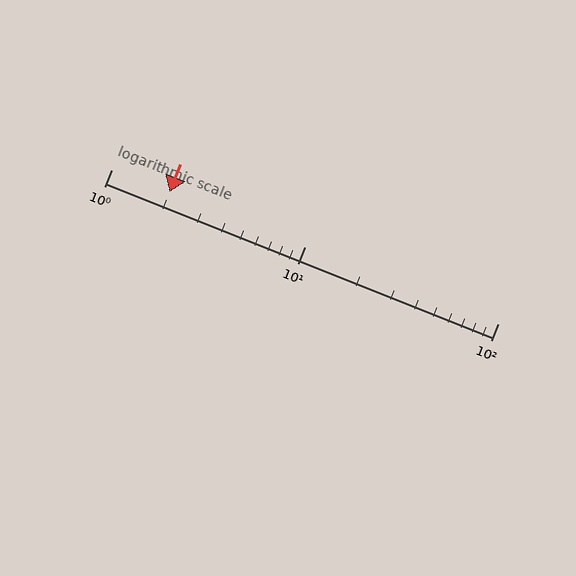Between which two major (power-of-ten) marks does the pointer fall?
The pointer is between 1 and 10.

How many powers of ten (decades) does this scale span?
The scale spans 2 decades, from 1 to 100.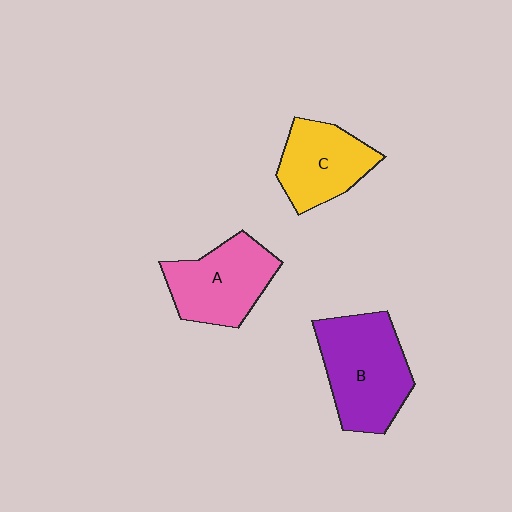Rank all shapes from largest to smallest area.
From largest to smallest: B (purple), A (pink), C (yellow).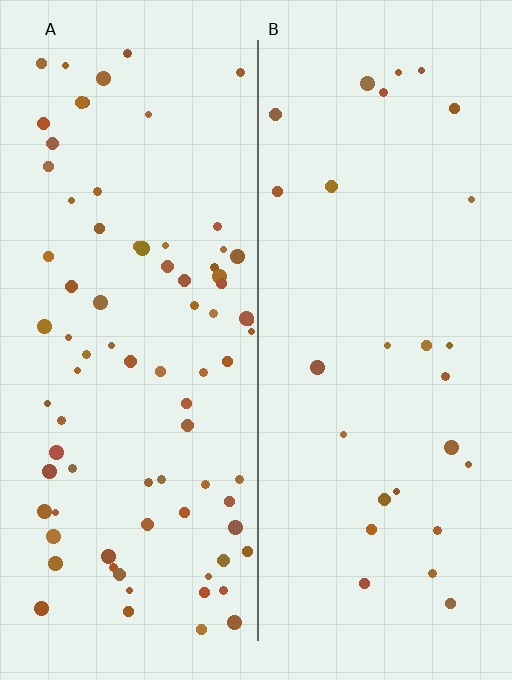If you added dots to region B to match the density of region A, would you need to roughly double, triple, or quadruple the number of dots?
Approximately triple.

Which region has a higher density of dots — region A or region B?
A (the left).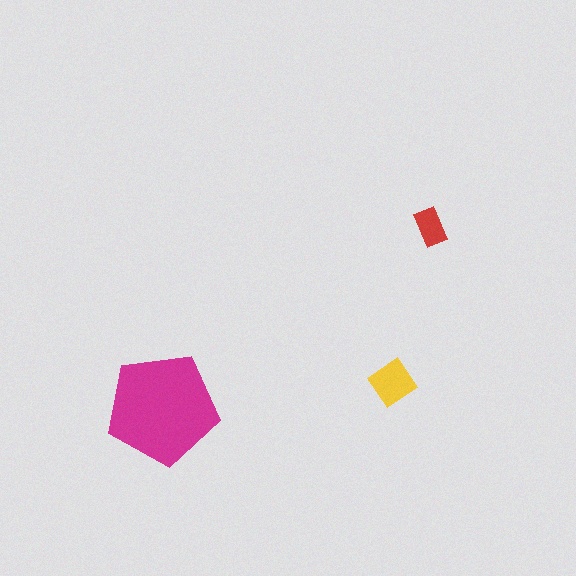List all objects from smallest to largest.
The red rectangle, the yellow diamond, the magenta pentagon.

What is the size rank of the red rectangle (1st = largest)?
3rd.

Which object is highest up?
The red rectangle is topmost.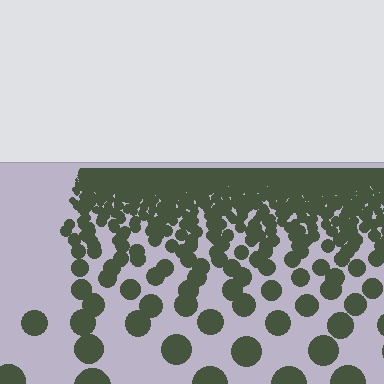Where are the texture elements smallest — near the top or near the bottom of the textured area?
Near the top.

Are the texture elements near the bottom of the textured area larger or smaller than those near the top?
Larger. Near the bottom, elements are closer to the viewer and appear at a bigger on-screen size.